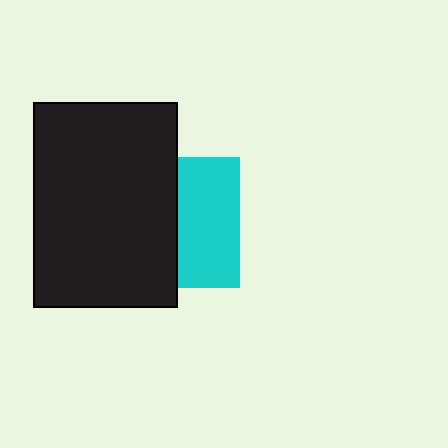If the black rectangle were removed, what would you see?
You would see the complete cyan square.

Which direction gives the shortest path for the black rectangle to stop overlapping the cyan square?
Moving left gives the shortest separation.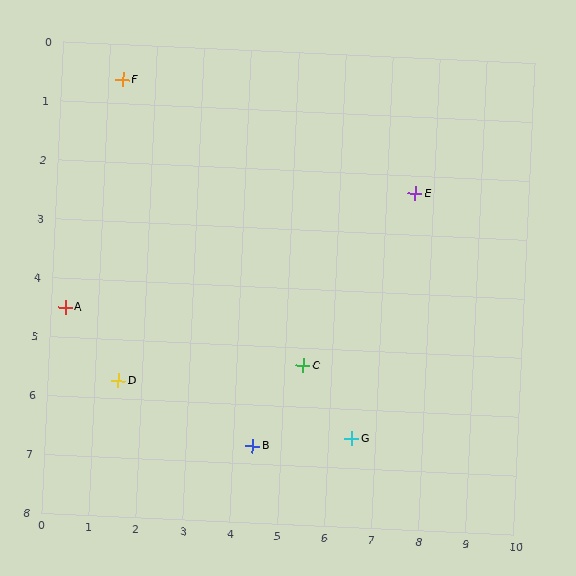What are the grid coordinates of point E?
Point E is at approximately (7.6, 2.3).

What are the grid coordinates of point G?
Point G is at approximately (6.5, 6.5).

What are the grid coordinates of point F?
Point F is at approximately (1.3, 0.6).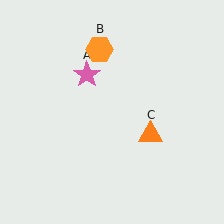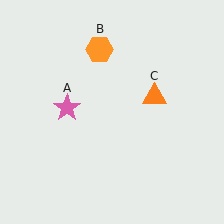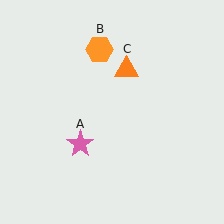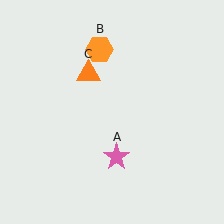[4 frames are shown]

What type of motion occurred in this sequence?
The pink star (object A), orange triangle (object C) rotated counterclockwise around the center of the scene.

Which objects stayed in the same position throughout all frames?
Orange hexagon (object B) remained stationary.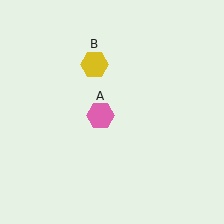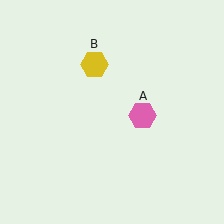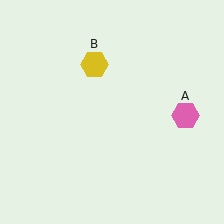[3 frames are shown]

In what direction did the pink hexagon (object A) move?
The pink hexagon (object A) moved right.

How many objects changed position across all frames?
1 object changed position: pink hexagon (object A).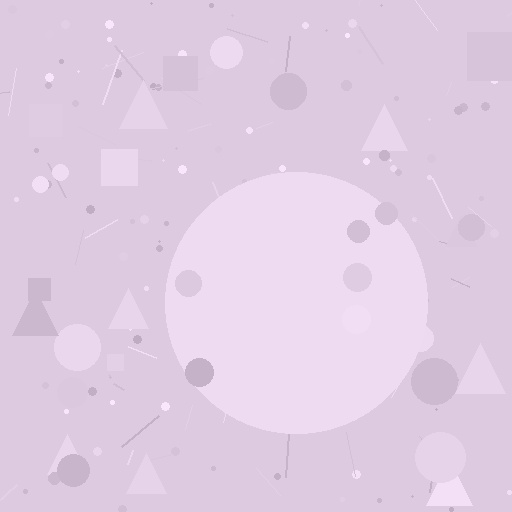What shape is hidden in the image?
A circle is hidden in the image.